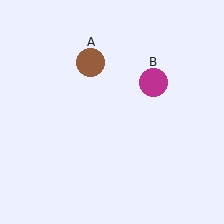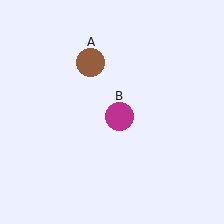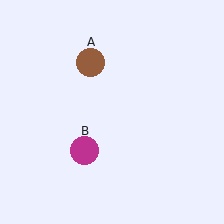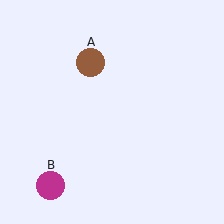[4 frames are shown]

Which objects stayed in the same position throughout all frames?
Brown circle (object A) remained stationary.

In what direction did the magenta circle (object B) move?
The magenta circle (object B) moved down and to the left.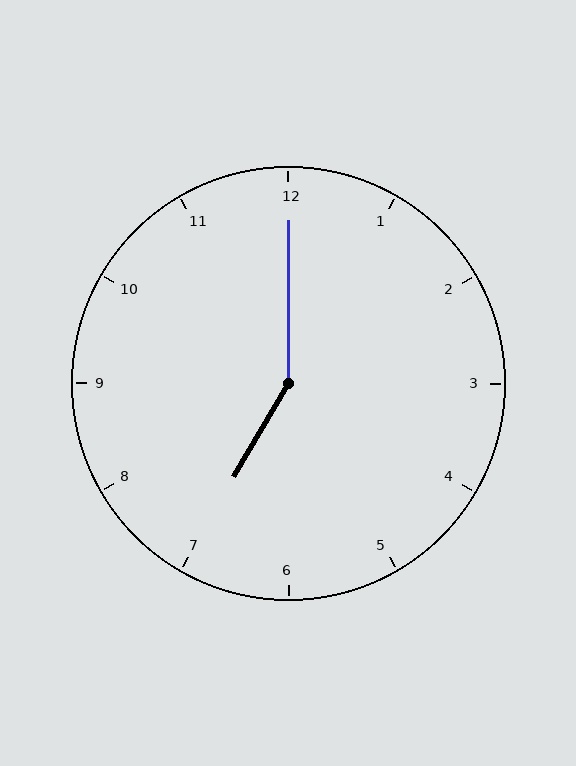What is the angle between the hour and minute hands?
Approximately 150 degrees.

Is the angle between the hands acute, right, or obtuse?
It is obtuse.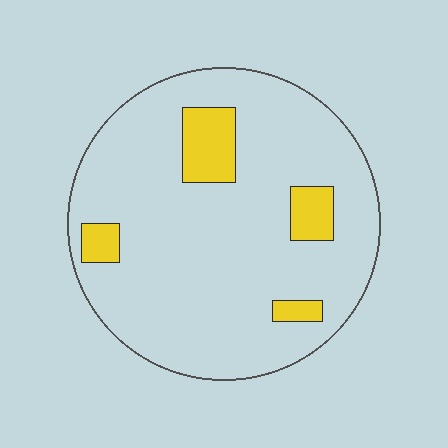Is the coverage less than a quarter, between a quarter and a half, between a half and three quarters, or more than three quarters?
Less than a quarter.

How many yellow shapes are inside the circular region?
4.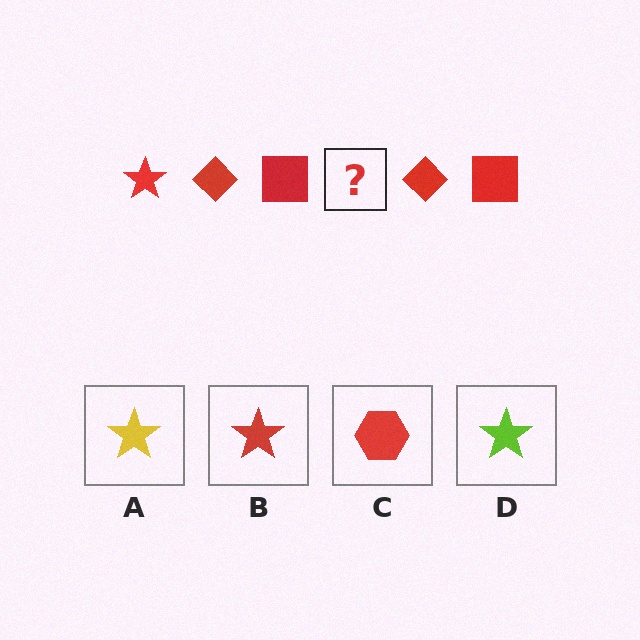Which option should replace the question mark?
Option B.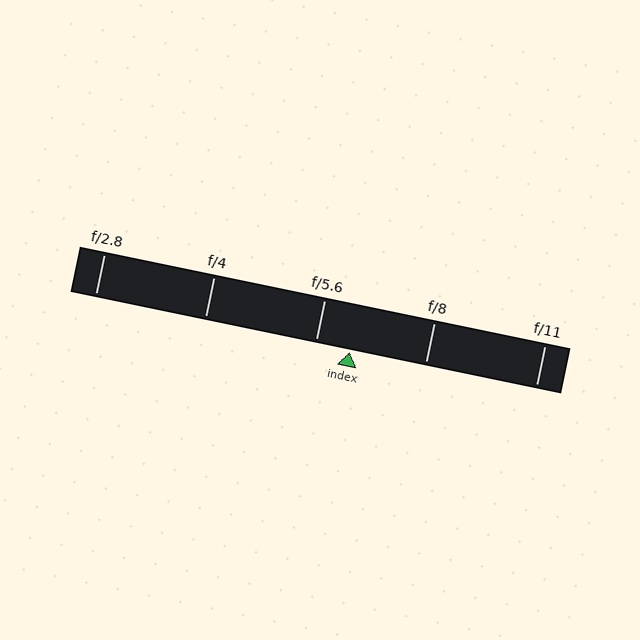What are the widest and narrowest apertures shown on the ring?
The widest aperture shown is f/2.8 and the narrowest is f/11.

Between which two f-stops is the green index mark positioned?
The index mark is between f/5.6 and f/8.